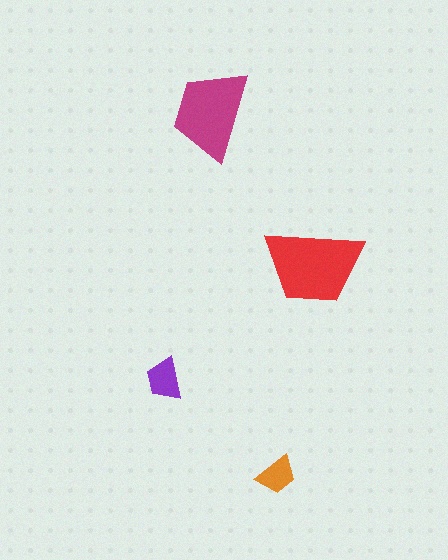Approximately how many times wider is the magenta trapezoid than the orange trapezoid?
About 2 times wider.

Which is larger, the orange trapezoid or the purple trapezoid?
The purple one.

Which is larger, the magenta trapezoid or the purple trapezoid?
The magenta one.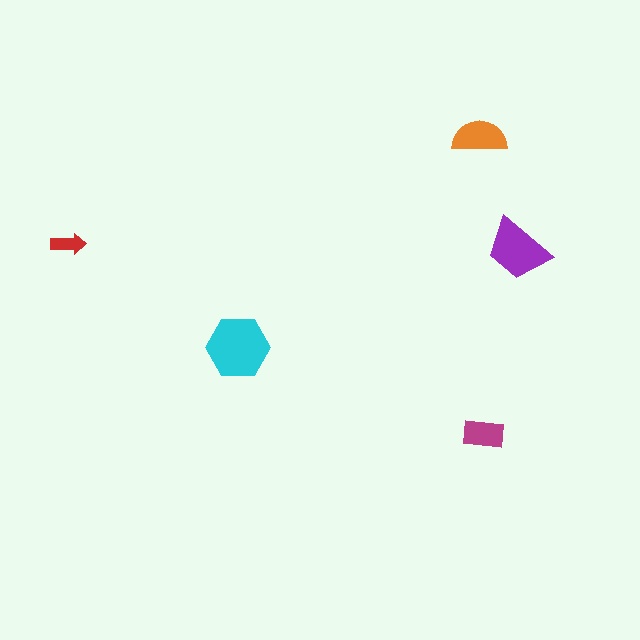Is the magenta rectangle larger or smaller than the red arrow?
Larger.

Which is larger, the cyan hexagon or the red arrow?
The cyan hexagon.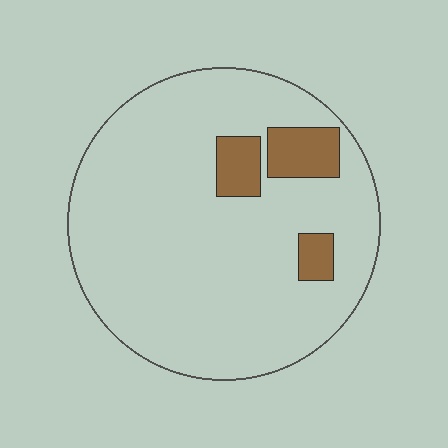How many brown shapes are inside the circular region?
3.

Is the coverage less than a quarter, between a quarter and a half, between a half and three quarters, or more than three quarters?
Less than a quarter.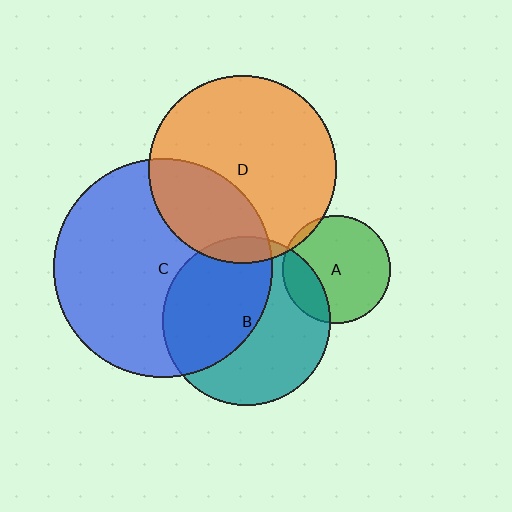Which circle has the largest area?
Circle C (blue).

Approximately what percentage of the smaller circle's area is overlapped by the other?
Approximately 30%.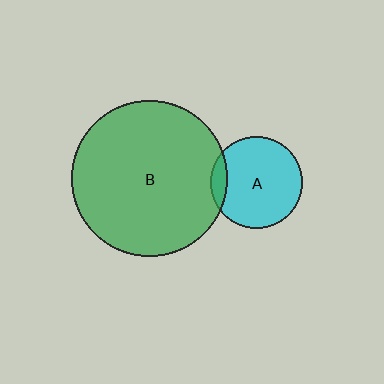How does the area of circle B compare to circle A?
Approximately 2.9 times.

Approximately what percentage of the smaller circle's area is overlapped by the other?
Approximately 10%.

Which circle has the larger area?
Circle B (green).